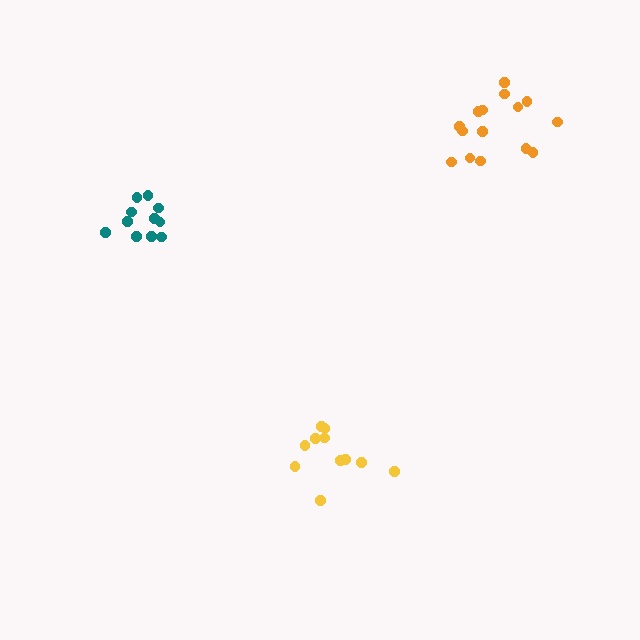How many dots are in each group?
Group 1: 11 dots, Group 2: 15 dots, Group 3: 11 dots (37 total).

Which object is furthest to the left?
The teal cluster is leftmost.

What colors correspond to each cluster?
The clusters are colored: yellow, orange, teal.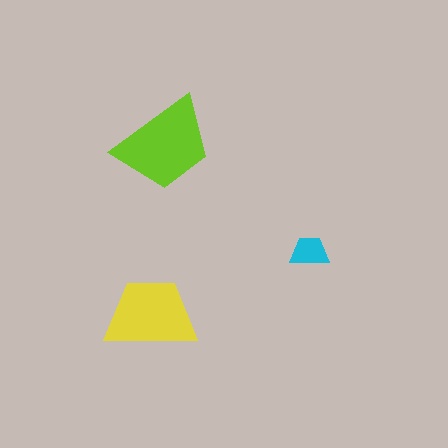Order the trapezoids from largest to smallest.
the lime one, the yellow one, the cyan one.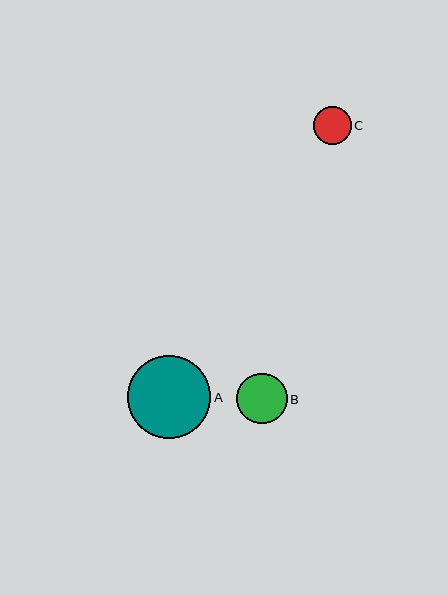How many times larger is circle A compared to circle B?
Circle A is approximately 1.6 times the size of circle B.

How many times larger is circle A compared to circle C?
Circle A is approximately 2.2 times the size of circle C.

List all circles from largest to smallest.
From largest to smallest: A, B, C.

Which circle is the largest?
Circle A is the largest with a size of approximately 83 pixels.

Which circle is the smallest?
Circle C is the smallest with a size of approximately 37 pixels.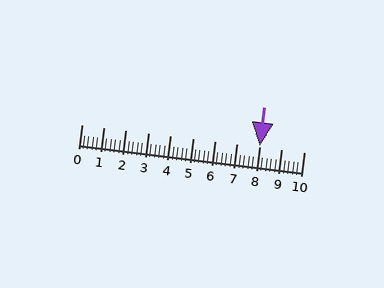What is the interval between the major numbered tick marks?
The major tick marks are spaced 1 units apart.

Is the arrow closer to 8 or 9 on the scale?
The arrow is closer to 8.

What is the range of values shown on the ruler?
The ruler shows values from 0 to 10.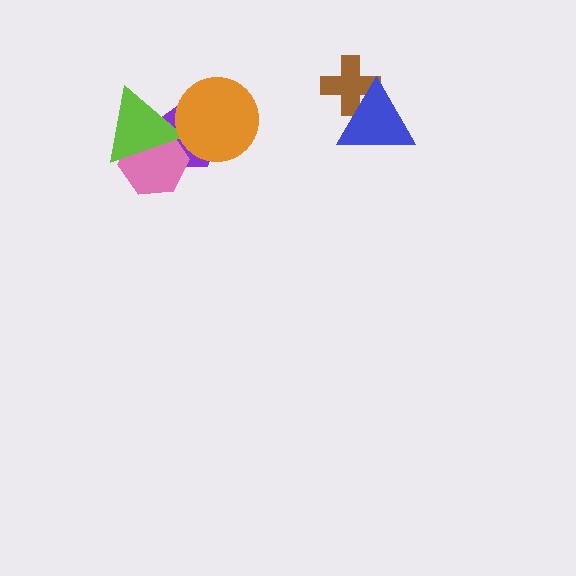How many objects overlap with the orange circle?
2 objects overlap with the orange circle.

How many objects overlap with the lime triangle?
3 objects overlap with the lime triangle.